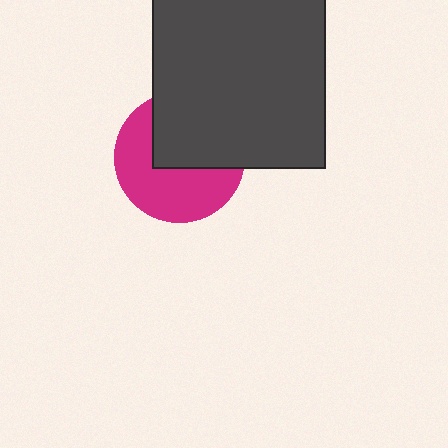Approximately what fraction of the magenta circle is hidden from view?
Roughly 47% of the magenta circle is hidden behind the dark gray square.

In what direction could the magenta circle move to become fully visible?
The magenta circle could move down. That would shift it out from behind the dark gray square entirely.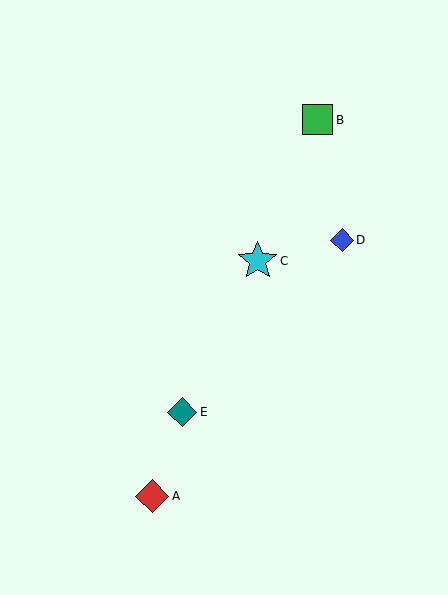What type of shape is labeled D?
Shape D is a blue diamond.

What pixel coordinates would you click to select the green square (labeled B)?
Click at (318, 120) to select the green square B.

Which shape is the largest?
The cyan star (labeled C) is the largest.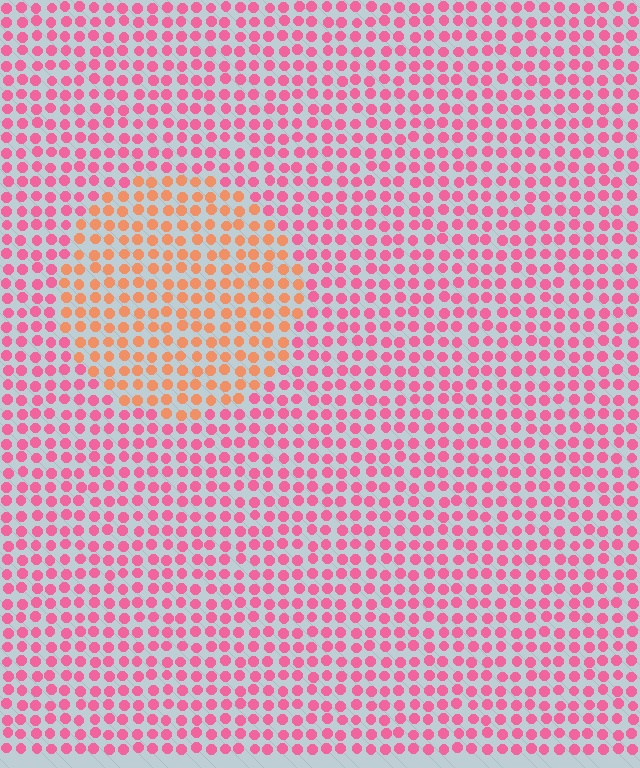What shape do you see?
I see a circle.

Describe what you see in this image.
The image is filled with small pink elements in a uniform arrangement. A circle-shaped region is visible where the elements are tinted to a slightly different hue, forming a subtle color boundary.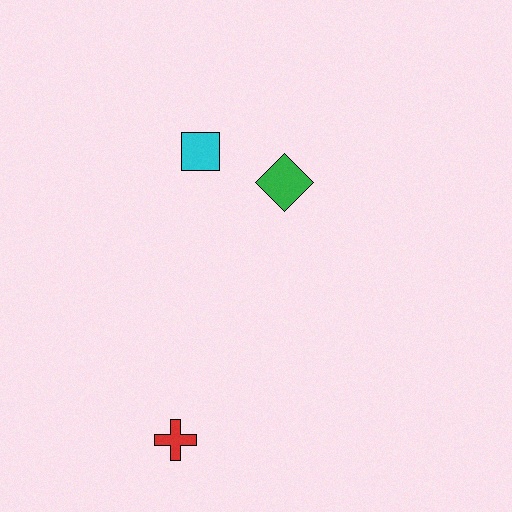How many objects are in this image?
There are 3 objects.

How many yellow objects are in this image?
There are no yellow objects.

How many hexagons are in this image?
There are no hexagons.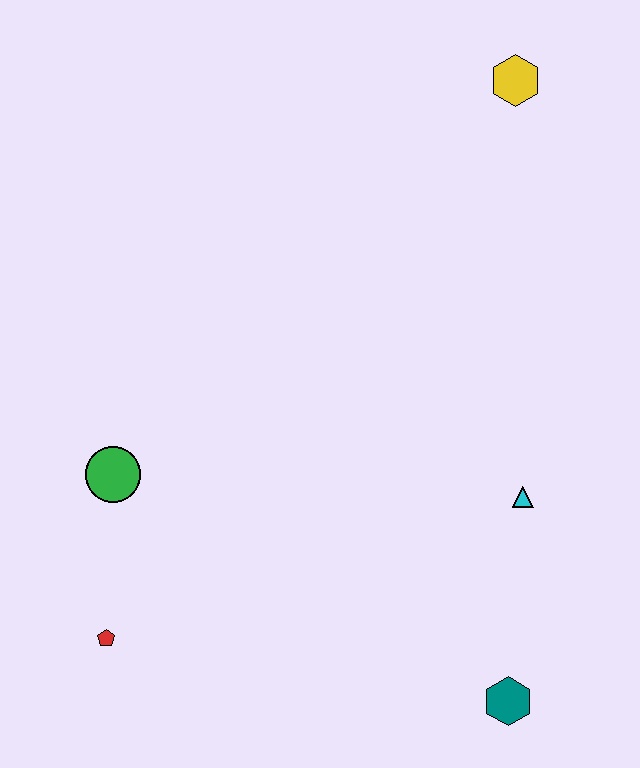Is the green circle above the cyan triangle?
Yes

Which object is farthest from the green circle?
The yellow hexagon is farthest from the green circle.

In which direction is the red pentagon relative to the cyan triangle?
The red pentagon is to the left of the cyan triangle.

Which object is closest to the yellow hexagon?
The cyan triangle is closest to the yellow hexagon.